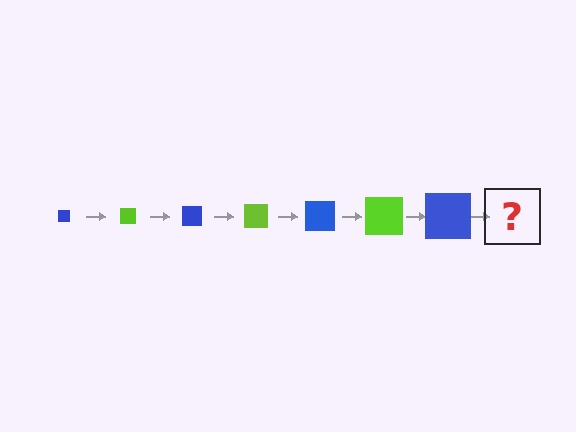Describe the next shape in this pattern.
It should be a lime square, larger than the previous one.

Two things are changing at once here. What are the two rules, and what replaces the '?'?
The two rules are that the square grows larger each step and the color cycles through blue and lime. The '?' should be a lime square, larger than the previous one.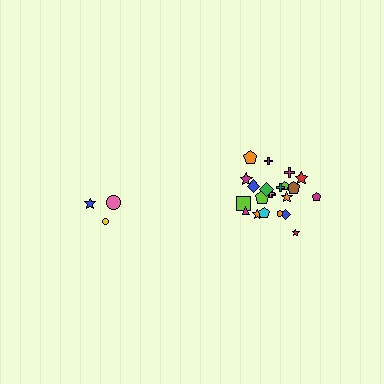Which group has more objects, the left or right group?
The right group.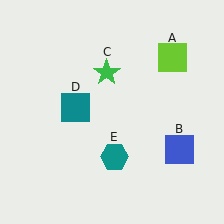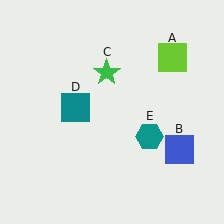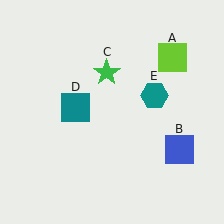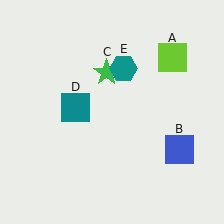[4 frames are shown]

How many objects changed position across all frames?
1 object changed position: teal hexagon (object E).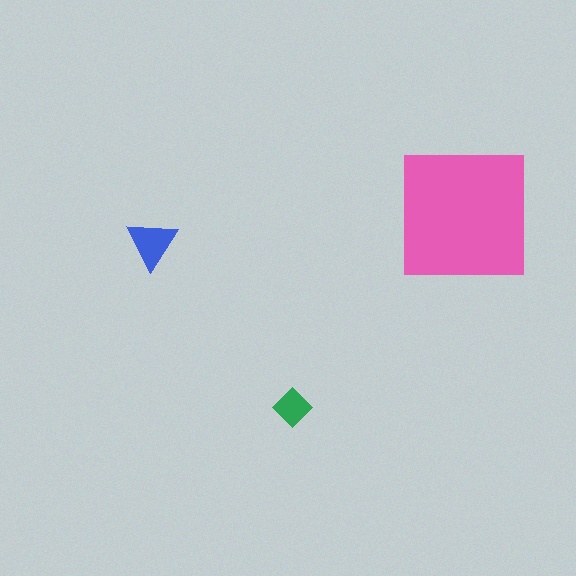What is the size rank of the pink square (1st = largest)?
1st.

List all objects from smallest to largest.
The green diamond, the blue triangle, the pink square.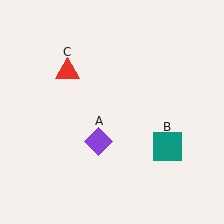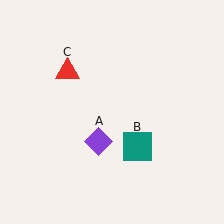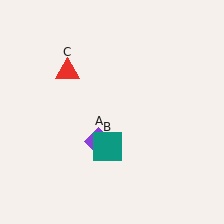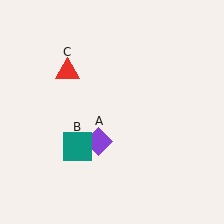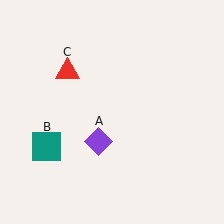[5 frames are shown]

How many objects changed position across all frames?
1 object changed position: teal square (object B).